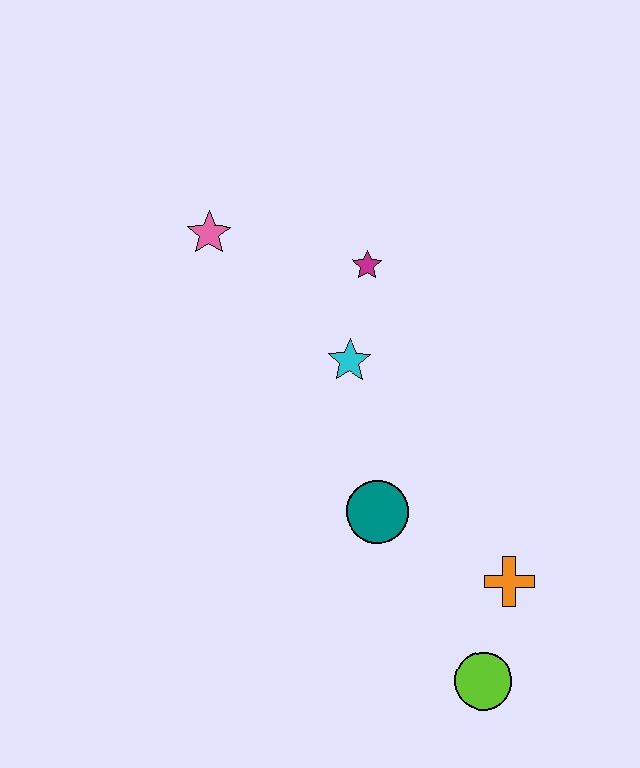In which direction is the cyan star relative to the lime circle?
The cyan star is above the lime circle.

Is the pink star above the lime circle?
Yes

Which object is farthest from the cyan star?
The lime circle is farthest from the cyan star.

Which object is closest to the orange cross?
The lime circle is closest to the orange cross.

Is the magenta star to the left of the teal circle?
Yes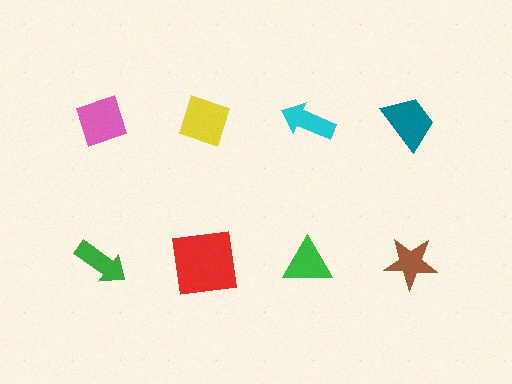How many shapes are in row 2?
4 shapes.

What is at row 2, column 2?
A red square.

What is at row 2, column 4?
A brown star.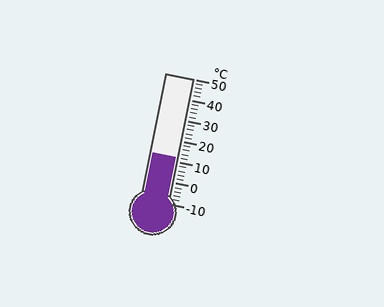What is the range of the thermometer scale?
The thermometer scale ranges from -10°C to 50°C.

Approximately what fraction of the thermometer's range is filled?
The thermometer is filled to approximately 35% of its range.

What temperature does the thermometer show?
The thermometer shows approximately 12°C.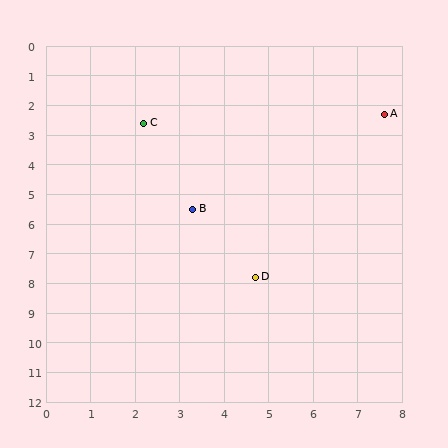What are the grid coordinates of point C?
Point C is at approximately (2.2, 2.6).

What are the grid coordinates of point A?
Point A is at approximately (7.6, 2.3).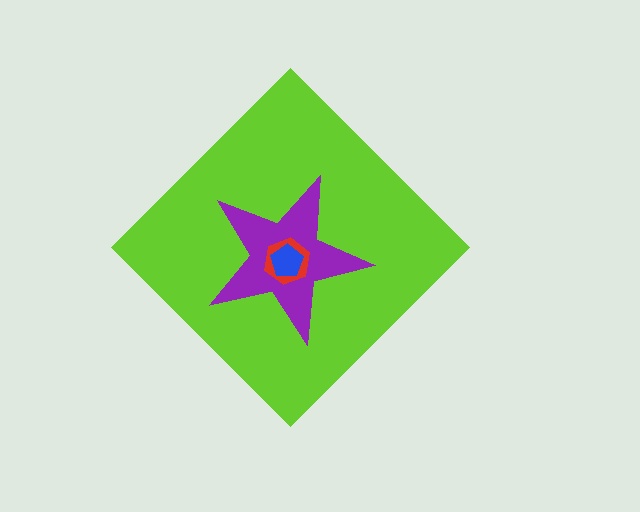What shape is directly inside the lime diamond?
The purple star.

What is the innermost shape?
The blue pentagon.